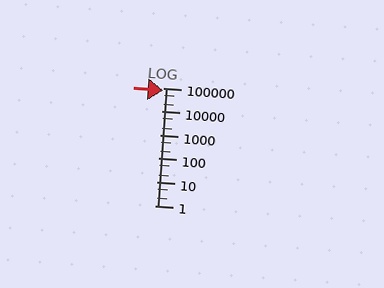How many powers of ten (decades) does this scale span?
The scale spans 5 decades, from 1 to 100000.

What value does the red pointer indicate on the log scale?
The pointer indicates approximately 75000.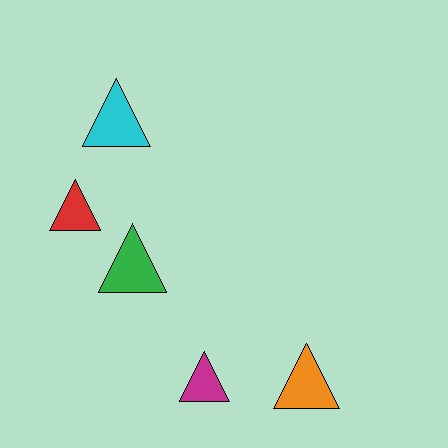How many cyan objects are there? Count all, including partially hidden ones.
There is 1 cyan object.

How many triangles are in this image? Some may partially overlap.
There are 5 triangles.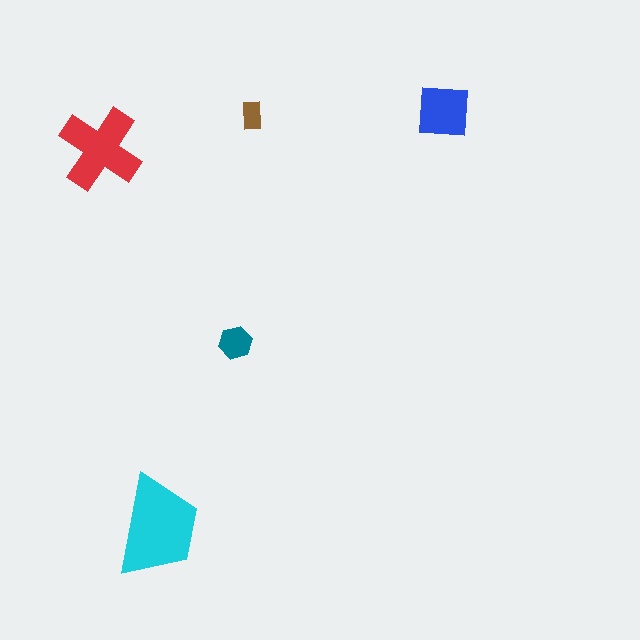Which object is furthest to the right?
The blue square is rightmost.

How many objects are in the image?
There are 5 objects in the image.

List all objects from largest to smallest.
The cyan trapezoid, the red cross, the blue square, the teal hexagon, the brown rectangle.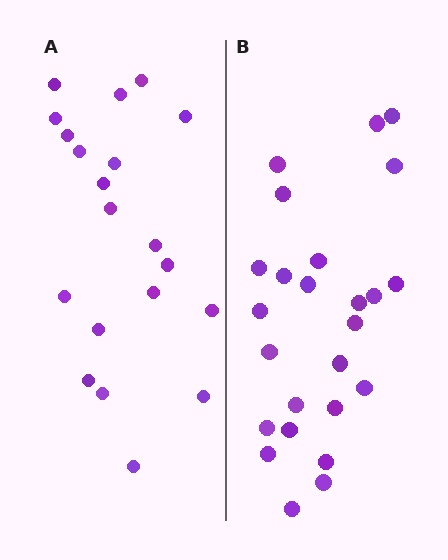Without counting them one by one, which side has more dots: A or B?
Region B (the right region) has more dots.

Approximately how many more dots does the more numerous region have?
Region B has about 5 more dots than region A.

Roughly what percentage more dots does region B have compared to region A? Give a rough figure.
About 25% more.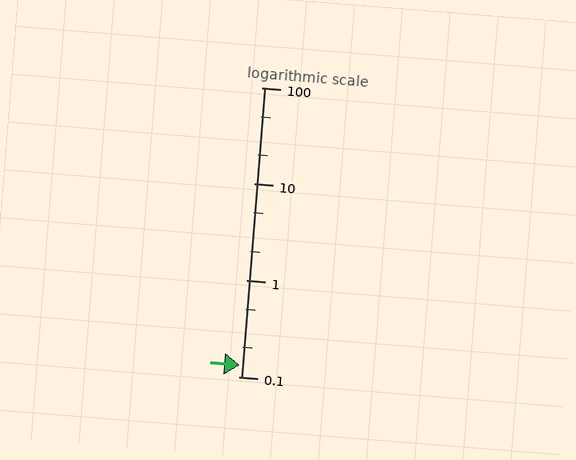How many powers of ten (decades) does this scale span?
The scale spans 3 decades, from 0.1 to 100.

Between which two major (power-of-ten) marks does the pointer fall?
The pointer is between 0.1 and 1.